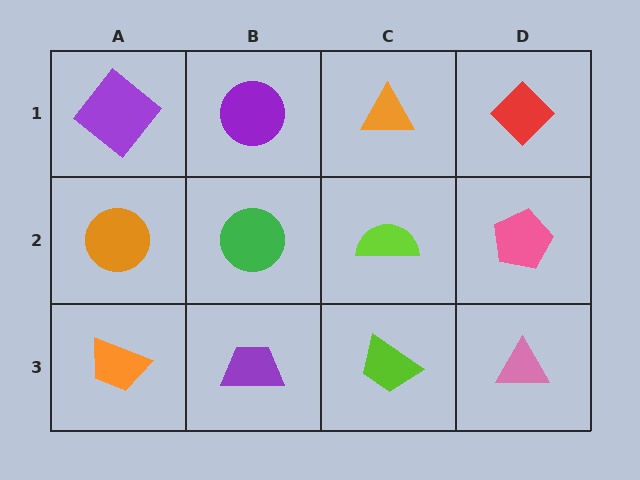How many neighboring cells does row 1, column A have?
2.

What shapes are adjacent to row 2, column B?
A purple circle (row 1, column B), a purple trapezoid (row 3, column B), an orange circle (row 2, column A), a lime semicircle (row 2, column C).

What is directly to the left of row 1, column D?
An orange triangle.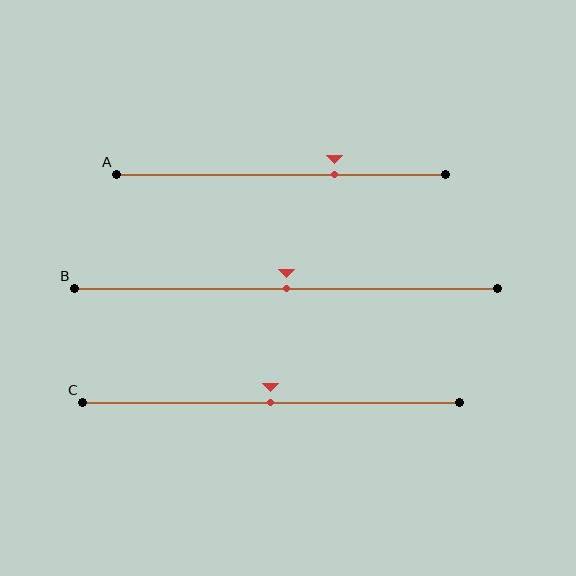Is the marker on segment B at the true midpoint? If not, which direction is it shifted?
Yes, the marker on segment B is at the true midpoint.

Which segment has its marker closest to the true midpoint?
Segment B has its marker closest to the true midpoint.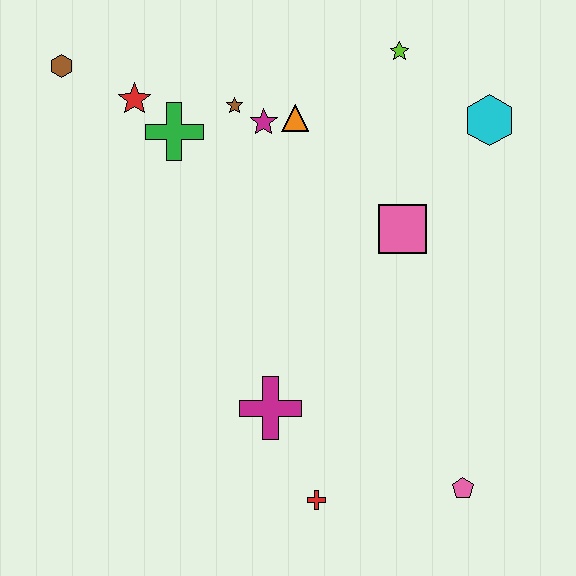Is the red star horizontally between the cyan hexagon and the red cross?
No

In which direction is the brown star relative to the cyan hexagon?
The brown star is to the left of the cyan hexagon.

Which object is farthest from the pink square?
The brown hexagon is farthest from the pink square.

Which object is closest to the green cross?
The red star is closest to the green cross.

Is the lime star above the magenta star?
Yes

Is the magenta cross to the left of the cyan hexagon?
Yes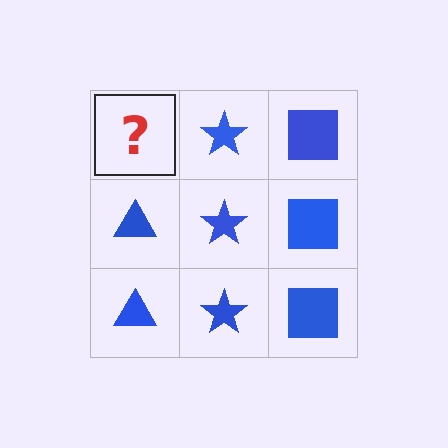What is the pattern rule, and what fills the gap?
The rule is that each column has a consistent shape. The gap should be filled with a blue triangle.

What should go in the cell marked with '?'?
The missing cell should contain a blue triangle.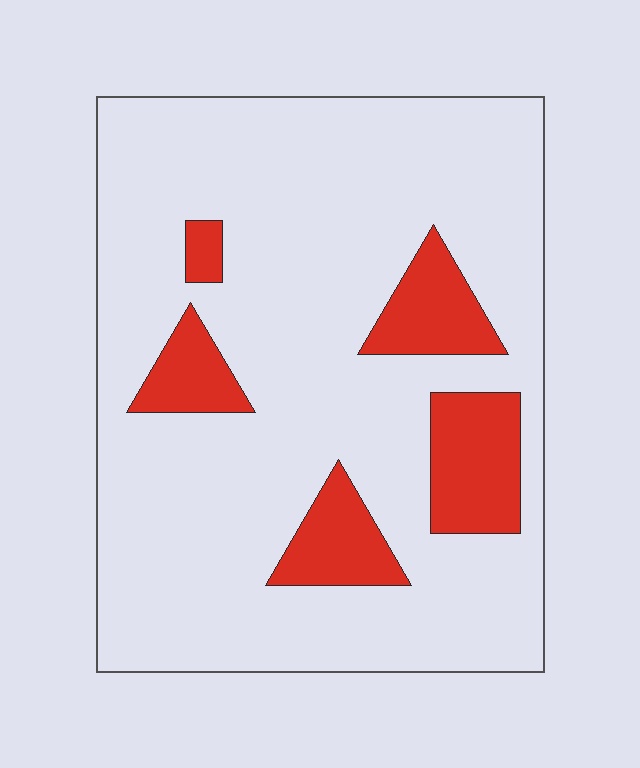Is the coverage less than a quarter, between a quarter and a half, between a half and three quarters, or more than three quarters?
Less than a quarter.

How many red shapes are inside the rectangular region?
5.